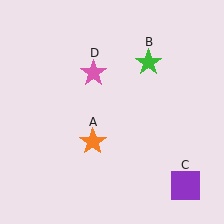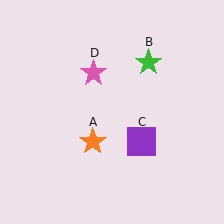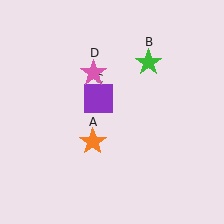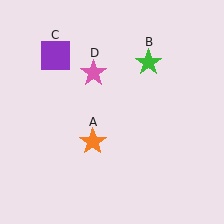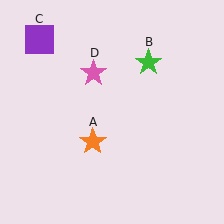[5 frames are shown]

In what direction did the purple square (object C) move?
The purple square (object C) moved up and to the left.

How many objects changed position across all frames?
1 object changed position: purple square (object C).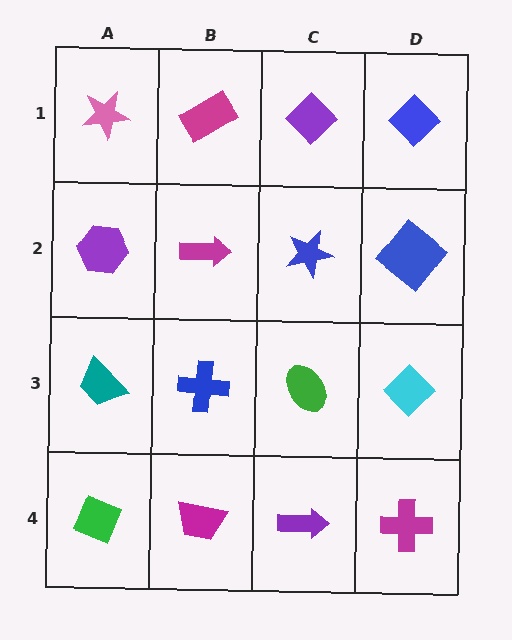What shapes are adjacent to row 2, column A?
A pink star (row 1, column A), a teal trapezoid (row 3, column A), a magenta arrow (row 2, column B).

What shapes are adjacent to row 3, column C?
A blue star (row 2, column C), a purple arrow (row 4, column C), a blue cross (row 3, column B), a cyan diamond (row 3, column D).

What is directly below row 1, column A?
A purple hexagon.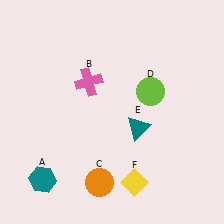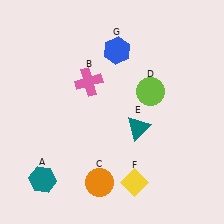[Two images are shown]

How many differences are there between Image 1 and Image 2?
There is 1 difference between the two images.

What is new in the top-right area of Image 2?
A blue hexagon (G) was added in the top-right area of Image 2.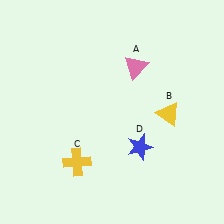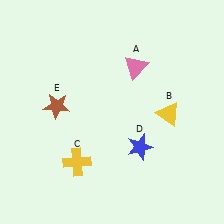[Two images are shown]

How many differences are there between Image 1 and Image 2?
There is 1 difference between the two images.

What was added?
A brown star (E) was added in Image 2.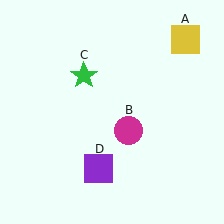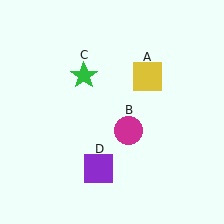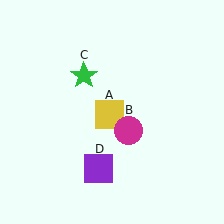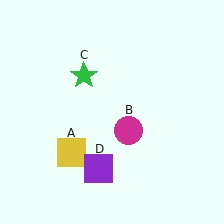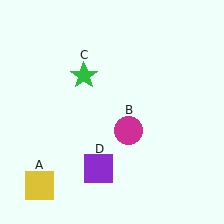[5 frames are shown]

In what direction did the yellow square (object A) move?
The yellow square (object A) moved down and to the left.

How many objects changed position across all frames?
1 object changed position: yellow square (object A).